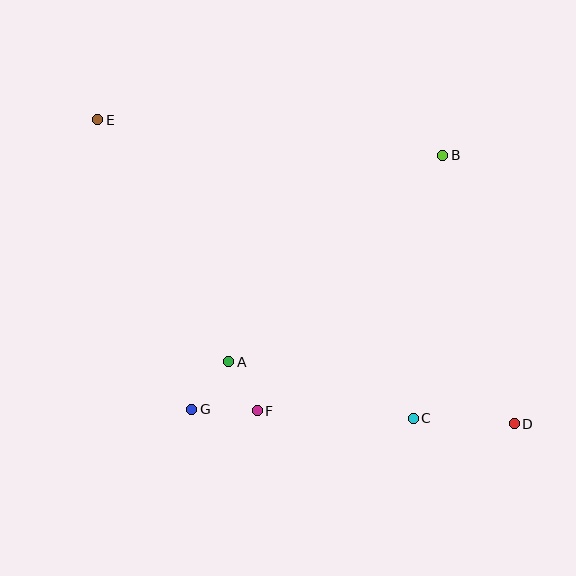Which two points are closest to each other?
Points A and F are closest to each other.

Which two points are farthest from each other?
Points D and E are farthest from each other.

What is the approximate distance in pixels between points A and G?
The distance between A and G is approximately 60 pixels.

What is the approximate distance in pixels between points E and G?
The distance between E and G is approximately 304 pixels.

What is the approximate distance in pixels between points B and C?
The distance between B and C is approximately 265 pixels.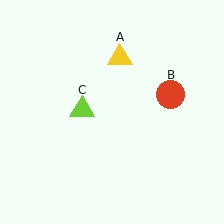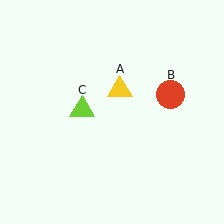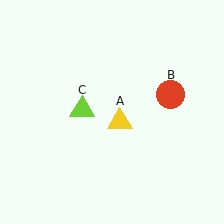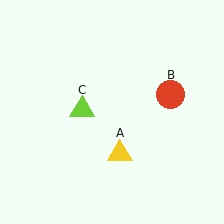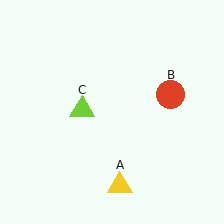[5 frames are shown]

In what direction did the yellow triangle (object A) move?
The yellow triangle (object A) moved down.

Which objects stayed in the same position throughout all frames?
Red circle (object B) and lime triangle (object C) remained stationary.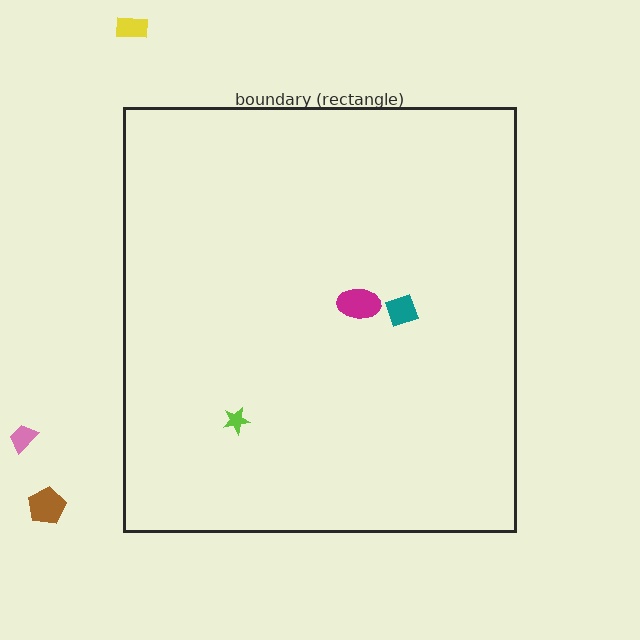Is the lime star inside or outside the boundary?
Inside.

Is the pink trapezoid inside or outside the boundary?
Outside.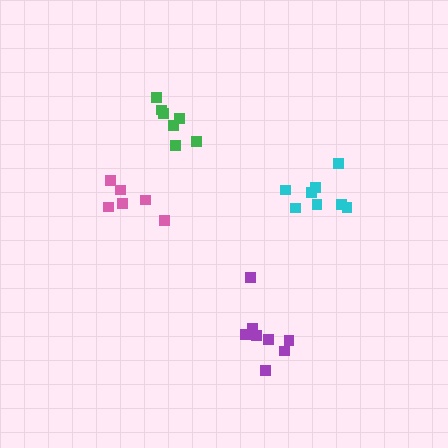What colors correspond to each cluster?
The clusters are colored: cyan, pink, purple, green.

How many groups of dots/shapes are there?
There are 4 groups.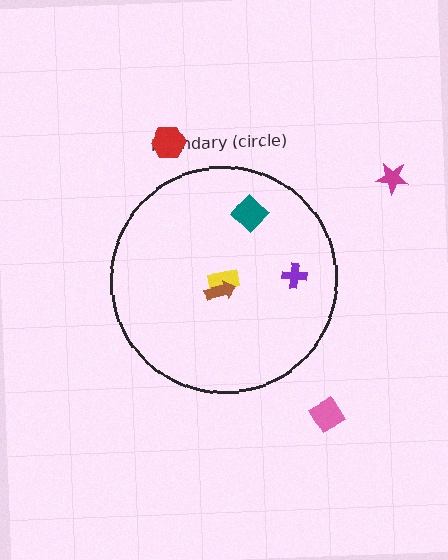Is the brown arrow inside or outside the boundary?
Inside.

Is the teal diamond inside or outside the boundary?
Inside.